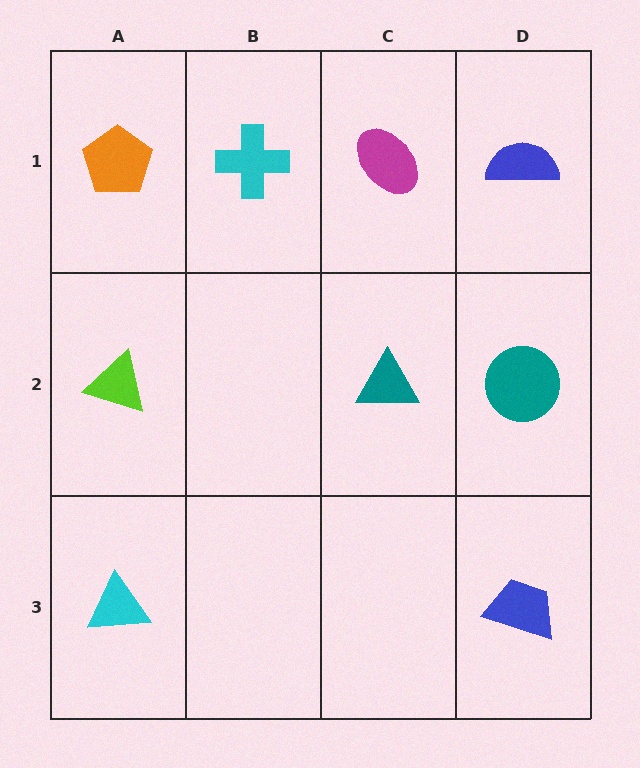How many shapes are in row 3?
2 shapes.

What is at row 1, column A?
An orange pentagon.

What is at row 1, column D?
A blue semicircle.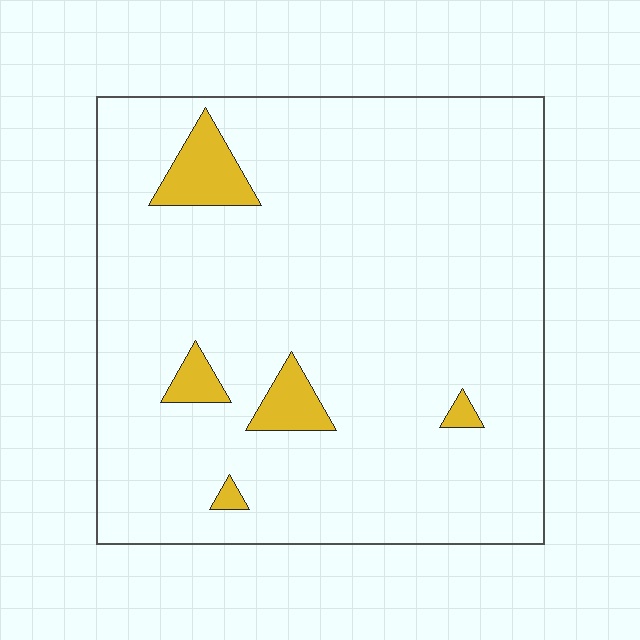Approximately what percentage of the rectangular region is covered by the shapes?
Approximately 5%.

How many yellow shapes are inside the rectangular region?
5.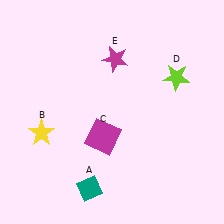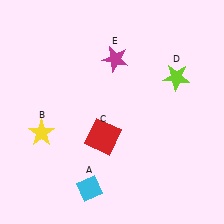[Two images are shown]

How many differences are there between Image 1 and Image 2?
There are 2 differences between the two images.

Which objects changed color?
A changed from teal to cyan. C changed from magenta to red.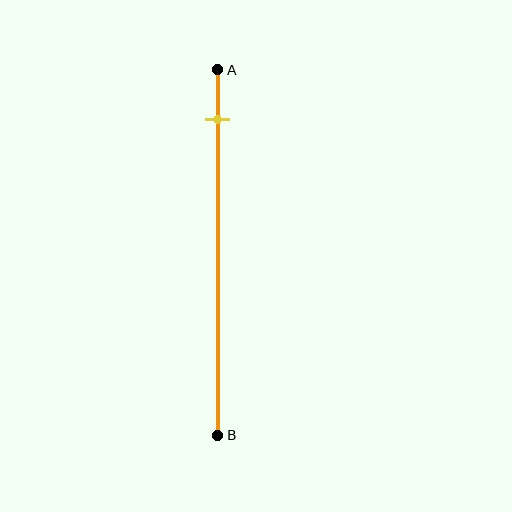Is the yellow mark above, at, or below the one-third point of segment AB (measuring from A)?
The yellow mark is above the one-third point of segment AB.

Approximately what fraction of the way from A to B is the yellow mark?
The yellow mark is approximately 15% of the way from A to B.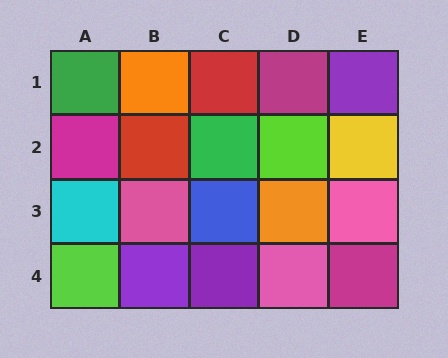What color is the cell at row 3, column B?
Pink.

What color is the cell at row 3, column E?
Pink.